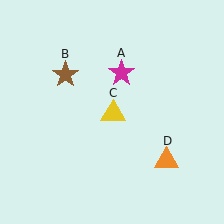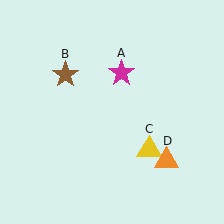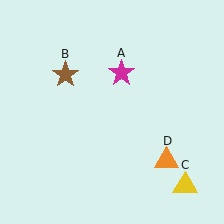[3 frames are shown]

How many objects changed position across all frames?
1 object changed position: yellow triangle (object C).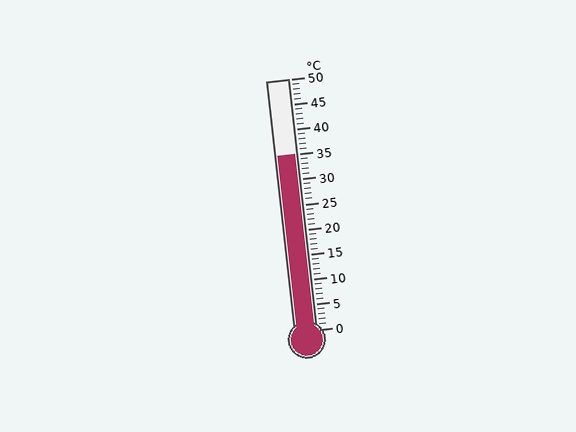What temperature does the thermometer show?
The thermometer shows approximately 35°C.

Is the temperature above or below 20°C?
The temperature is above 20°C.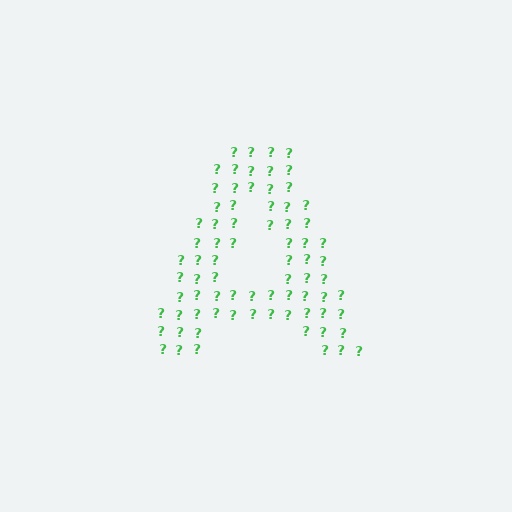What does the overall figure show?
The overall figure shows the letter A.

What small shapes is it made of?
It is made of small question marks.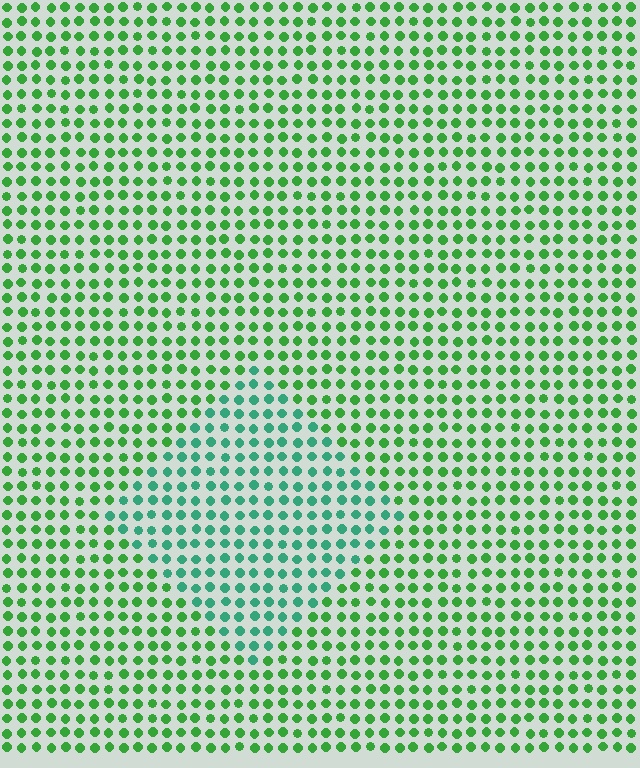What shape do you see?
I see a diamond.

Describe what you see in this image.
The image is filled with small green elements in a uniform arrangement. A diamond-shaped region is visible where the elements are tinted to a slightly different hue, forming a subtle color boundary.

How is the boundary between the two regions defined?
The boundary is defined purely by a slight shift in hue (about 36 degrees). Spacing, size, and orientation are identical on both sides.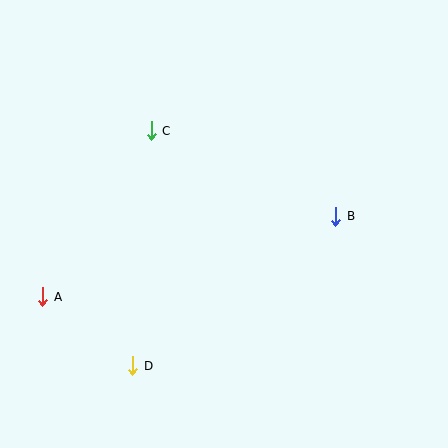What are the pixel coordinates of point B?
Point B is at (336, 216).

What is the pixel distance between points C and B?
The distance between C and B is 204 pixels.